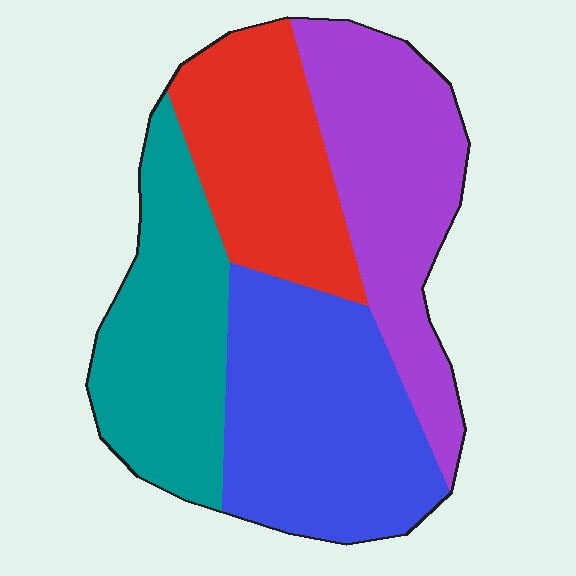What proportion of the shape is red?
Red takes up less than a quarter of the shape.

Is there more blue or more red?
Blue.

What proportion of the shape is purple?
Purple takes up about one quarter (1/4) of the shape.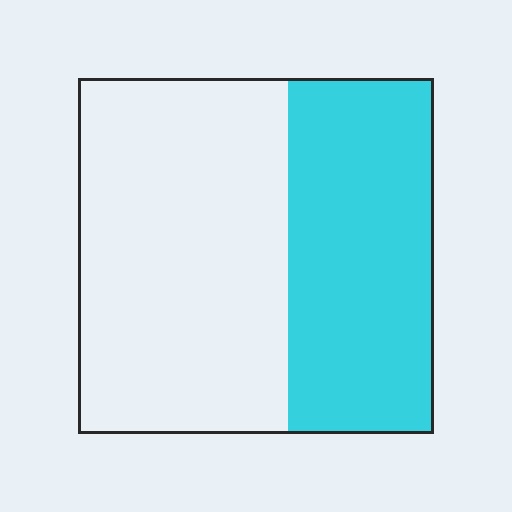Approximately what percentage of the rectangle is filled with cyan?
Approximately 40%.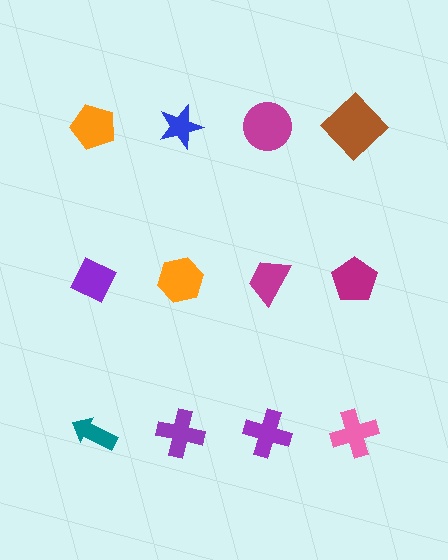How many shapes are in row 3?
4 shapes.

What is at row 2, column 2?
An orange hexagon.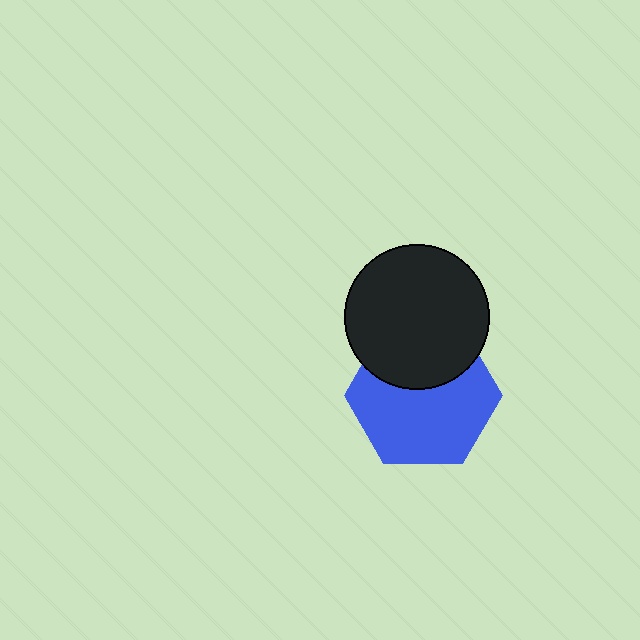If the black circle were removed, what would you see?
You would see the complete blue hexagon.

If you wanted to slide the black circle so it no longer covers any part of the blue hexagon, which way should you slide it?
Slide it up — that is the most direct way to separate the two shapes.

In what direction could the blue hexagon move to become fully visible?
The blue hexagon could move down. That would shift it out from behind the black circle entirely.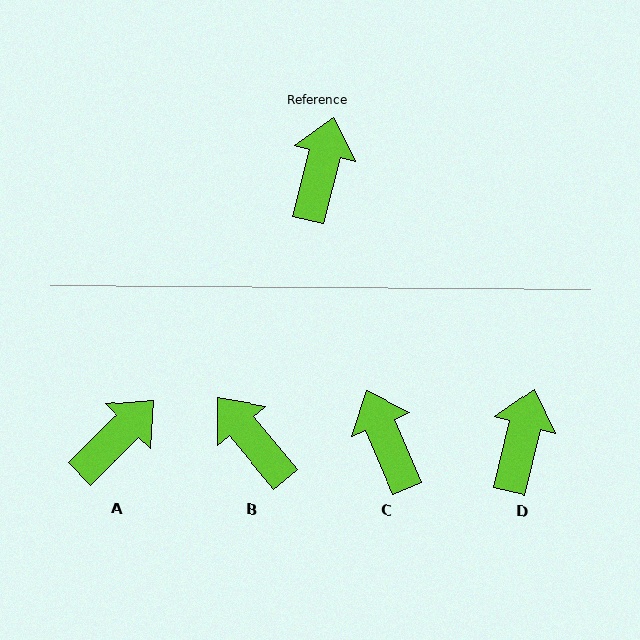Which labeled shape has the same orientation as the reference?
D.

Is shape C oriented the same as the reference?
No, it is off by about 37 degrees.